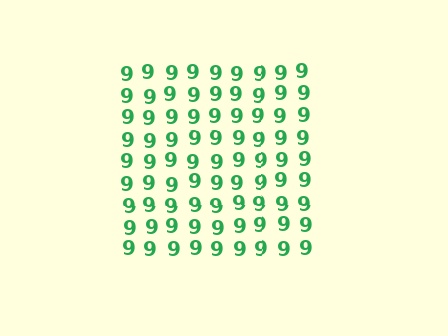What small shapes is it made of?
It is made of small digit 9's.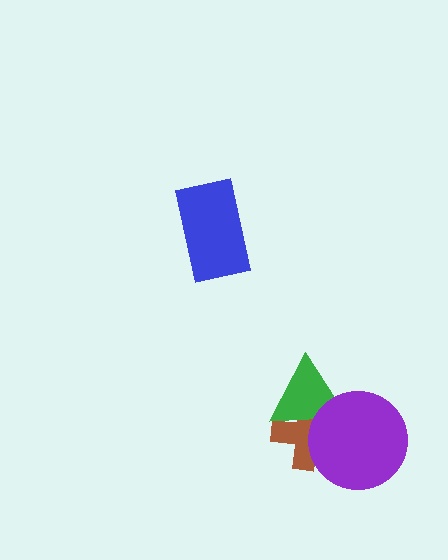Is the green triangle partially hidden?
Yes, it is partially covered by another shape.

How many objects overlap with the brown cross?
2 objects overlap with the brown cross.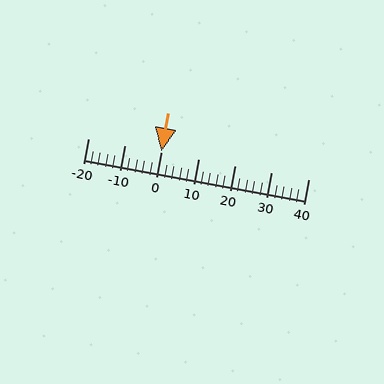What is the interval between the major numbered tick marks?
The major tick marks are spaced 10 units apart.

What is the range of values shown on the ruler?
The ruler shows values from -20 to 40.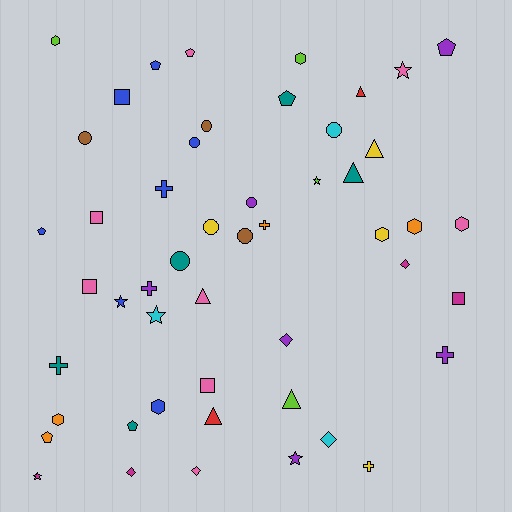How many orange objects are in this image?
There are 4 orange objects.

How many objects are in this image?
There are 50 objects.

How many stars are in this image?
There are 6 stars.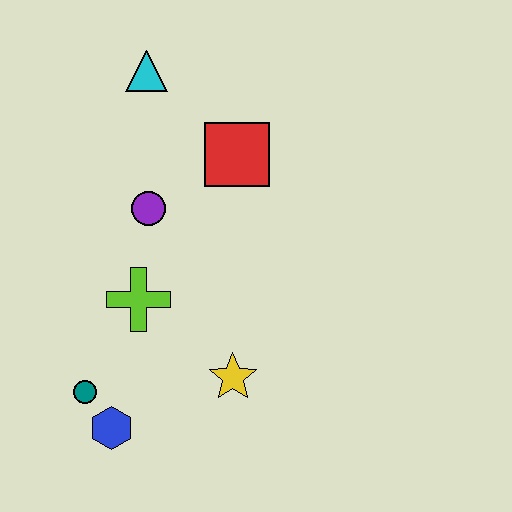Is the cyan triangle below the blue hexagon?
No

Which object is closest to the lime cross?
The purple circle is closest to the lime cross.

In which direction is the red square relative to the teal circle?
The red square is above the teal circle.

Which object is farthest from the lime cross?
The cyan triangle is farthest from the lime cross.